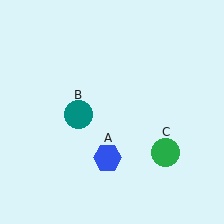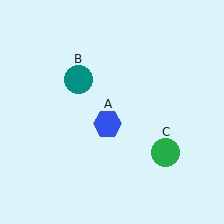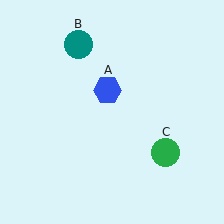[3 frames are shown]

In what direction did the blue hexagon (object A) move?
The blue hexagon (object A) moved up.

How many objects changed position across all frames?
2 objects changed position: blue hexagon (object A), teal circle (object B).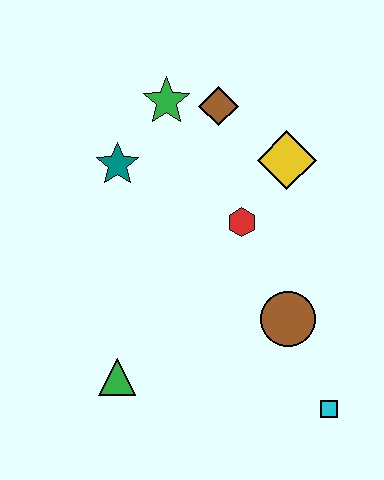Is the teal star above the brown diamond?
No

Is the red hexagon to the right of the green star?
Yes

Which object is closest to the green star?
The brown diamond is closest to the green star.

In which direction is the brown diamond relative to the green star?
The brown diamond is to the right of the green star.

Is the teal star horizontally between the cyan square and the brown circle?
No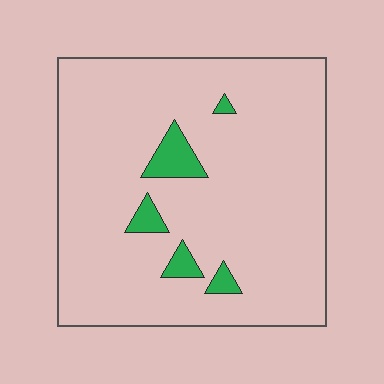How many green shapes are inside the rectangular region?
5.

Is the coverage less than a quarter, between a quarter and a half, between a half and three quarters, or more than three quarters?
Less than a quarter.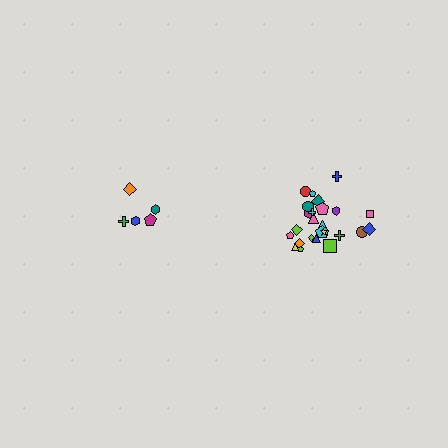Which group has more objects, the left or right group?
The right group.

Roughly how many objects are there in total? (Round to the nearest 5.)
Roughly 30 objects in total.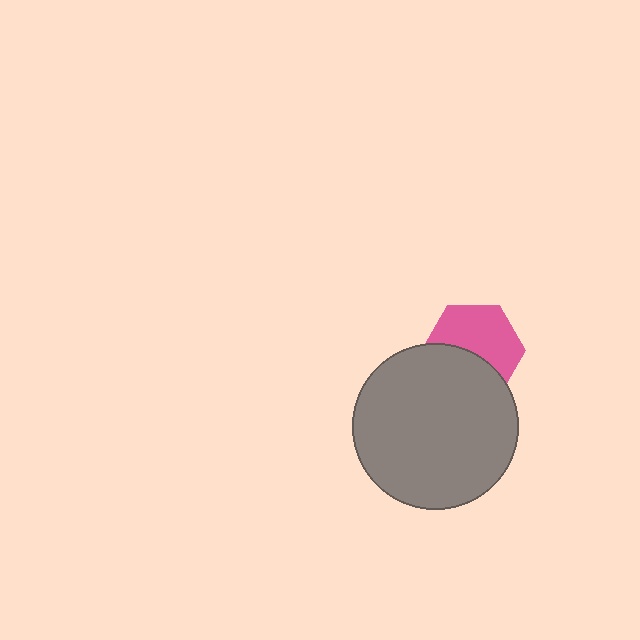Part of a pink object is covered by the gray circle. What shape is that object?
It is a hexagon.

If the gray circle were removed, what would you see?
You would see the complete pink hexagon.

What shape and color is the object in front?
The object in front is a gray circle.